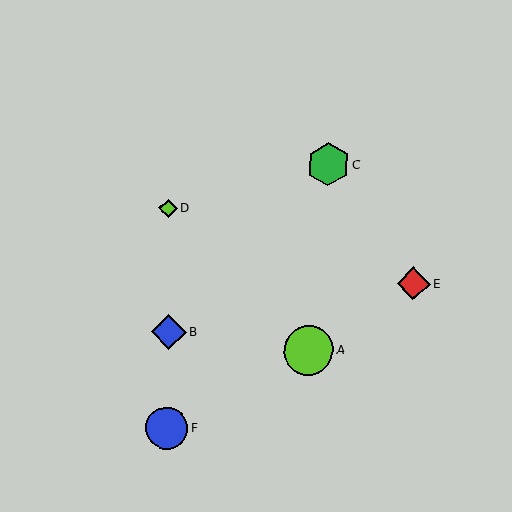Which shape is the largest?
The lime circle (labeled A) is the largest.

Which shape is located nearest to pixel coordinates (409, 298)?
The red diamond (labeled E) at (413, 284) is nearest to that location.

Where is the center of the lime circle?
The center of the lime circle is at (309, 350).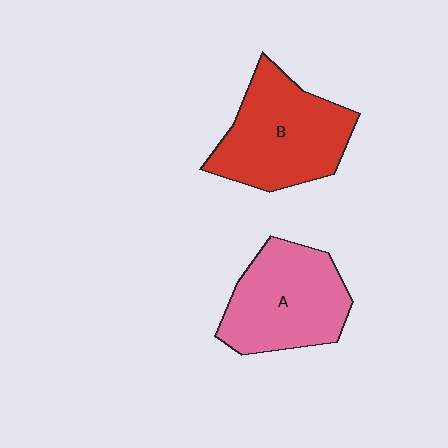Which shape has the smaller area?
Shape A (pink).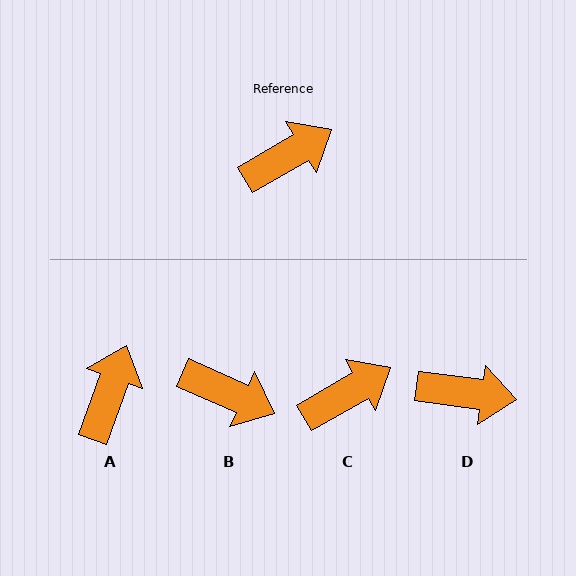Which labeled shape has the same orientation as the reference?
C.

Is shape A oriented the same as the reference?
No, it is off by about 40 degrees.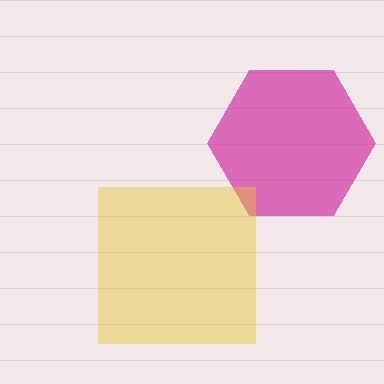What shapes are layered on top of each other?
The layered shapes are: a magenta hexagon, a yellow square.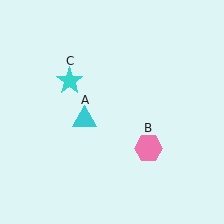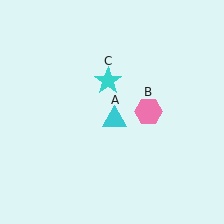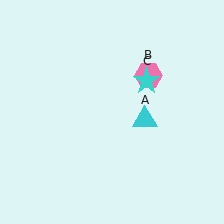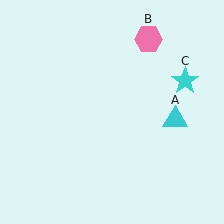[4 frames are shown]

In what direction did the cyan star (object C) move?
The cyan star (object C) moved right.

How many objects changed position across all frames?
3 objects changed position: cyan triangle (object A), pink hexagon (object B), cyan star (object C).